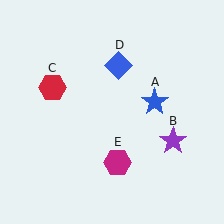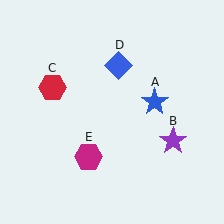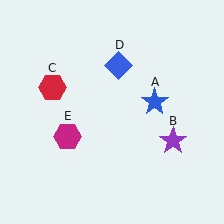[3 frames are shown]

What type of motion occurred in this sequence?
The magenta hexagon (object E) rotated clockwise around the center of the scene.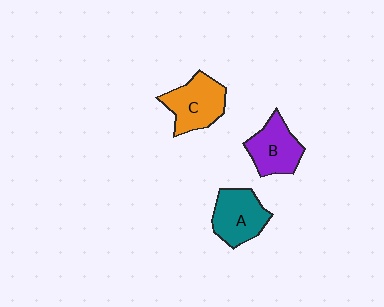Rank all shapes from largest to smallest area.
From largest to smallest: C (orange), A (teal), B (purple).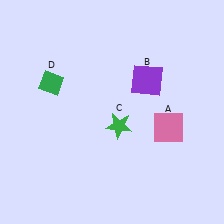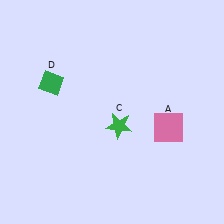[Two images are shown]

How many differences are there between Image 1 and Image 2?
There is 1 difference between the two images.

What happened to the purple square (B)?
The purple square (B) was removed in Image 2. It was in the top-right area of Image 1.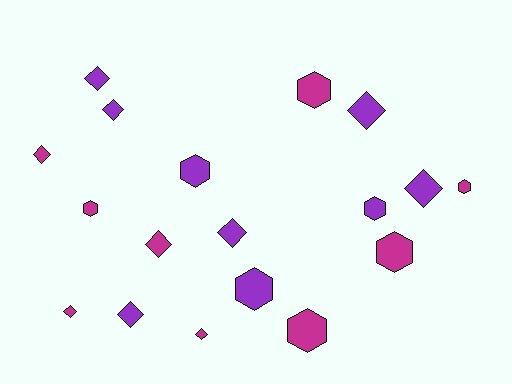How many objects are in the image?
There are 18 objects.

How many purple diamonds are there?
There are 6 purple diamonds.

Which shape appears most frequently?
Diamond, with 10 objects.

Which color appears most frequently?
Magenta, with 9 objects.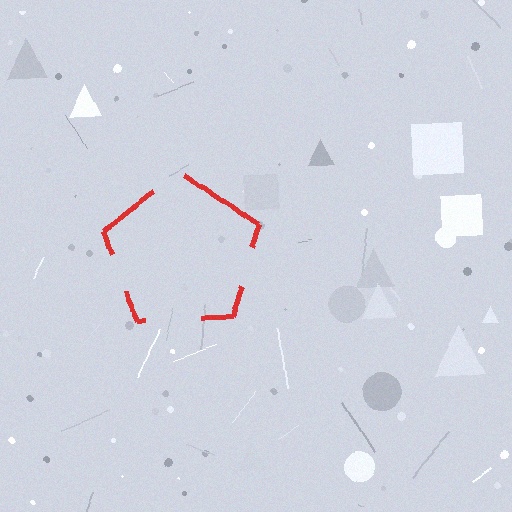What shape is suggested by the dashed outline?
The dashed outline suggests a pentagon.